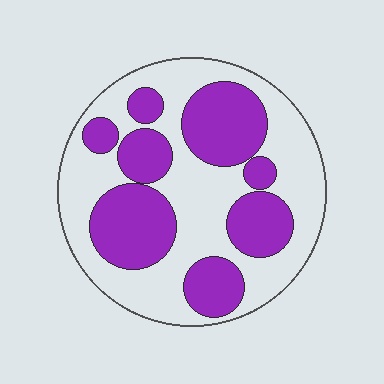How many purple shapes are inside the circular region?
8.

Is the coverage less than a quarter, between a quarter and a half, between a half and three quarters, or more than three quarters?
Between a quarter and a half.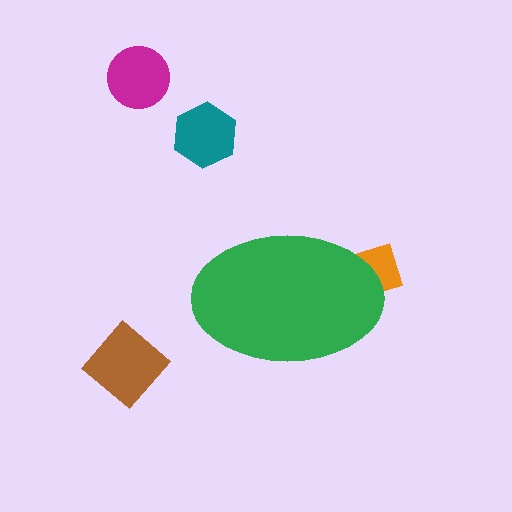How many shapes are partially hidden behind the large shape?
1 shape is partially hidden.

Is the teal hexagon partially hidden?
No, the teal hexagon is fully visible.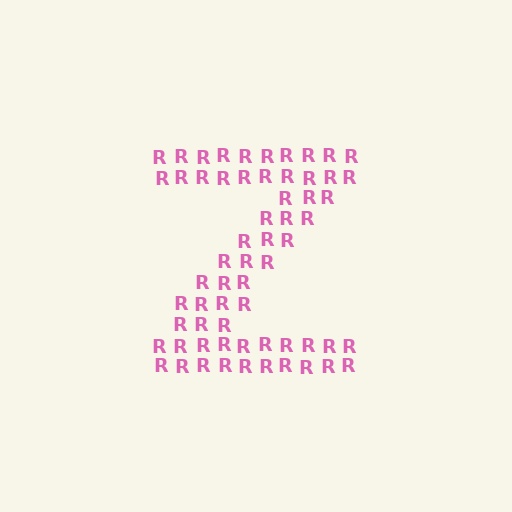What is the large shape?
The large shape is the letter Z.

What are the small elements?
The small elements are letter R's.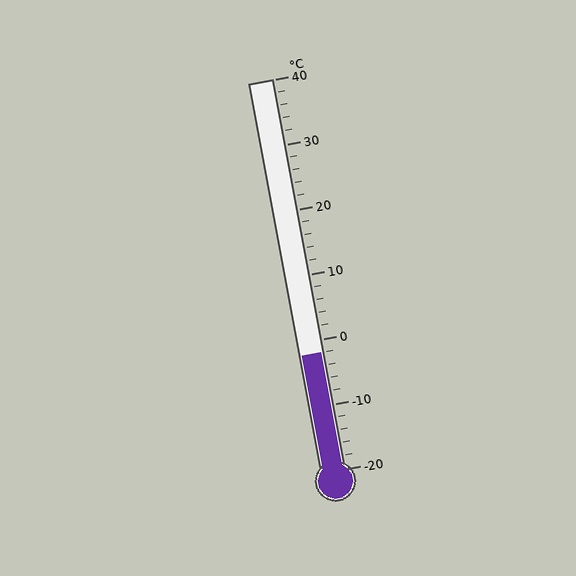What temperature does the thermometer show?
The thermometer shows approximately -2°C.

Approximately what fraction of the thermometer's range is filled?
The thermometer is filled to approximately 30% of its range.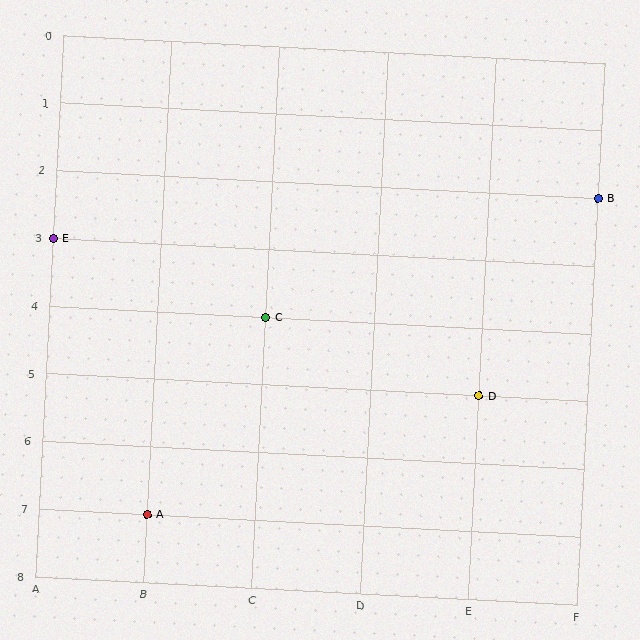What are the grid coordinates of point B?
Point B is at grid coordinates (F, 2).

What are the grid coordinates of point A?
Point A is at grid coordinates (B, 7).